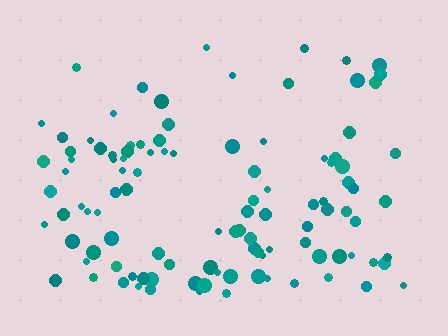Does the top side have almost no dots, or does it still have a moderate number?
Still a moderate number, just noticeably fewer than the bottom.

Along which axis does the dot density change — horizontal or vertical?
Vertical.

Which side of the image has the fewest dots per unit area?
The top.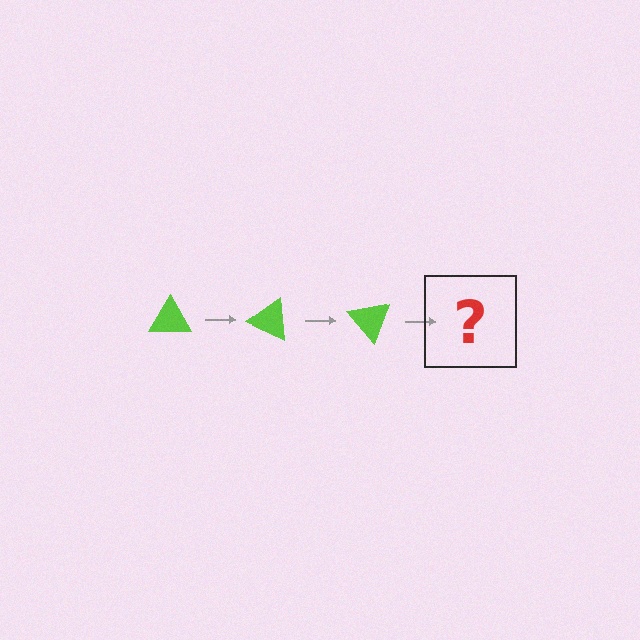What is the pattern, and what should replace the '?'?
The pattern is that the triangle rotates 25 degrees each step. The '?' should be a lime triangle rotated 75 degrees.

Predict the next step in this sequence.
The next step is a lime triangle rotated 75 degrees.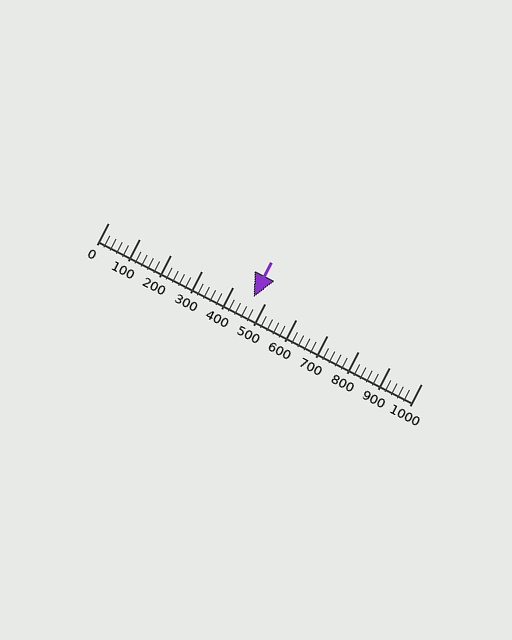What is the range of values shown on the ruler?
The ruler shows values from 0 to 1000.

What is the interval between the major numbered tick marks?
The major tick marks are spaced 100 units apart.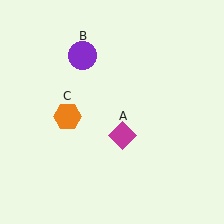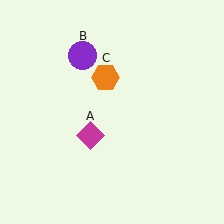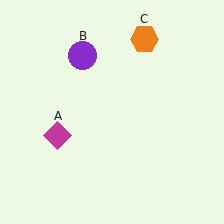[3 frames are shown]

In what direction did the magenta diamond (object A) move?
The magenta diamond (object A) moved left.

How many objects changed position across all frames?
2 objects changed position: magenta diamond (object A), orange hexagon (object C).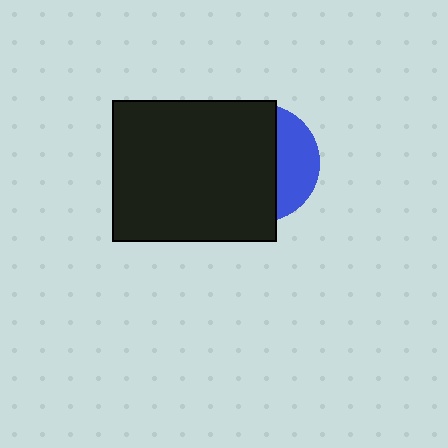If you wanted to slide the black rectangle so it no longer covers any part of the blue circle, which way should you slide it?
Slide it left — that is the most direct way to separate the two shapes.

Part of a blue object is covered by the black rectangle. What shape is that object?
It is a circle.